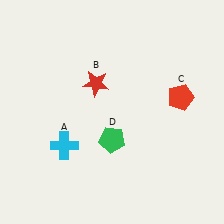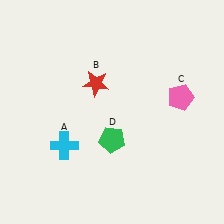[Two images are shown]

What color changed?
The pentagon (C) changed from red in Image 1 to pink in Image 2.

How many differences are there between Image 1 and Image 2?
There is 1 difference between the two images.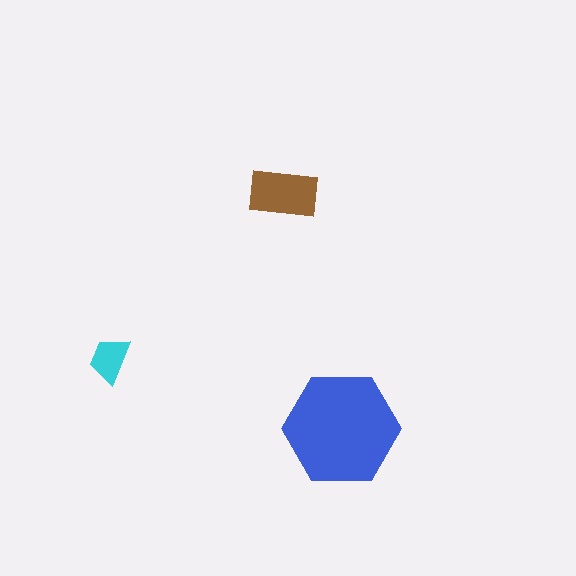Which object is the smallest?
The cyan trapezoid.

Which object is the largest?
The blue hexagon.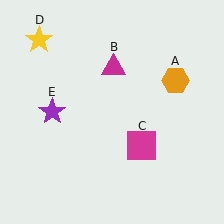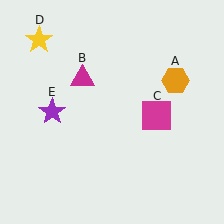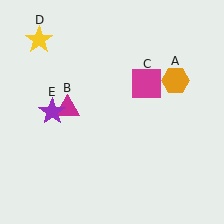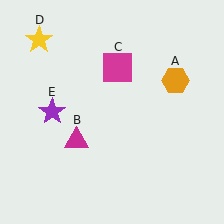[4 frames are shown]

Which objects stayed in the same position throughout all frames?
Orange hexagon (object A) and yellow star (object D) and purple star (object E) remained stationary.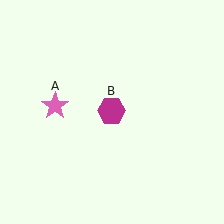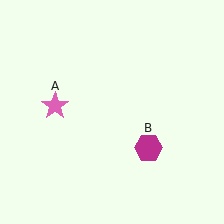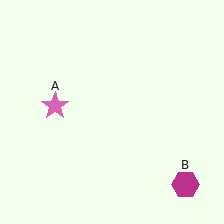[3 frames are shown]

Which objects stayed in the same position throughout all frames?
Pink star (object A) remained stationary.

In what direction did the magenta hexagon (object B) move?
The magenta hexagon (object B) moved down and to the right.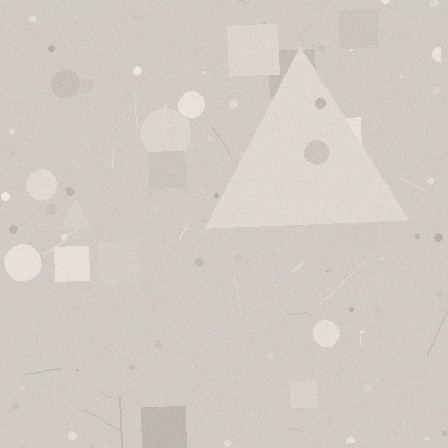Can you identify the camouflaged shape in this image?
The camouflaged shape is a triangle.